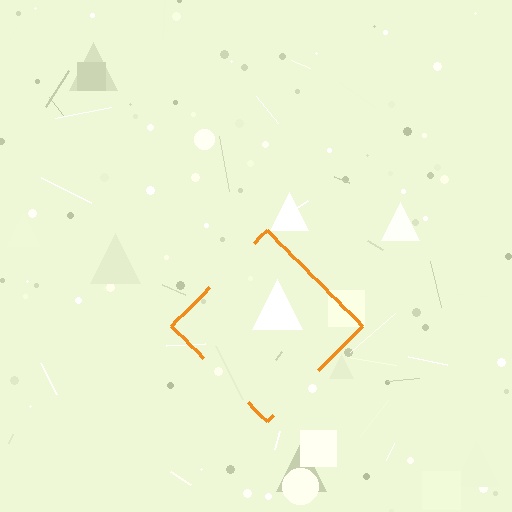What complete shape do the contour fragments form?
The contour fragments form a diamond.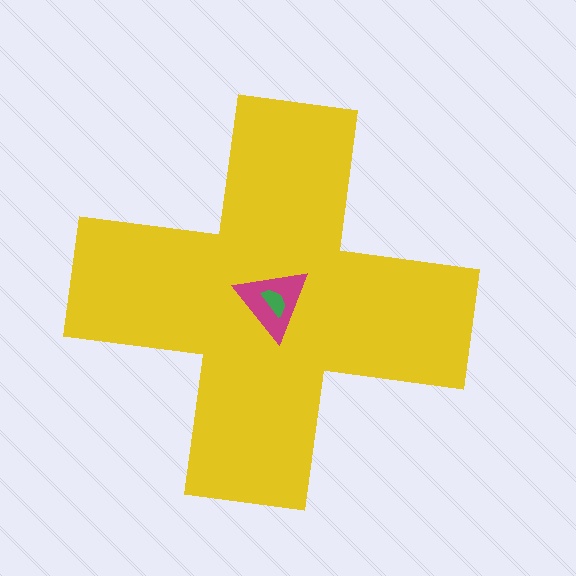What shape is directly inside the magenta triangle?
The green semicircle.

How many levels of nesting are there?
3.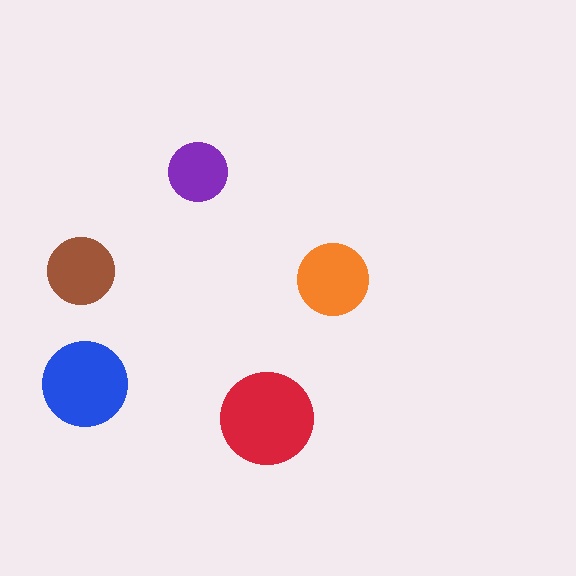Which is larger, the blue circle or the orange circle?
The blue one.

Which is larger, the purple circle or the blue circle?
The blue one.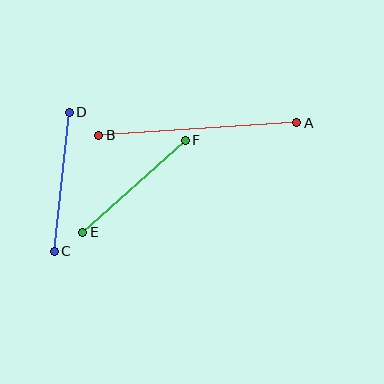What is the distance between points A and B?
The distance is approximately 198 pixels.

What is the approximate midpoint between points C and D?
The midpoint is at approximately (62, 182) pixels.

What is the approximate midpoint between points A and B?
The midpoint is at approximately (198, 129) pixels.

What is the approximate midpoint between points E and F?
The midpoint is at approximately (134, 186) pixels.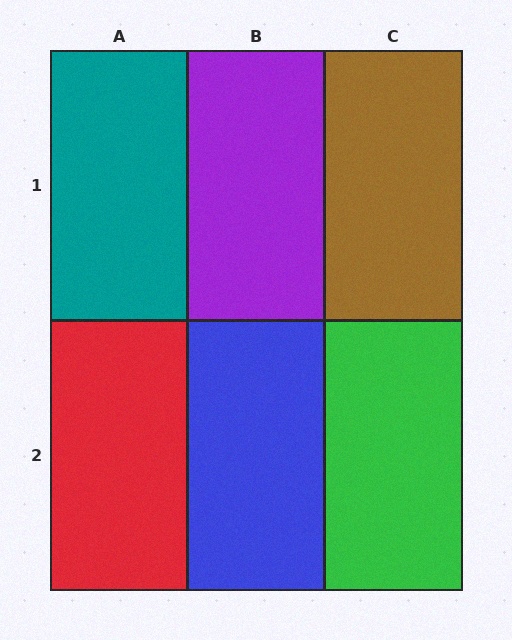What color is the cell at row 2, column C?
Green.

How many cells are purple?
1 cell is purple.